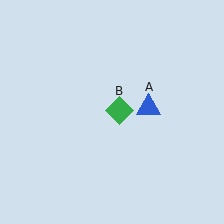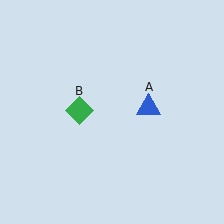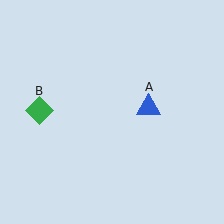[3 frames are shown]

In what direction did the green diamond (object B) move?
The green diamond (object B) moved left.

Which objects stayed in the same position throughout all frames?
Blue triangle (object A) remained stationary.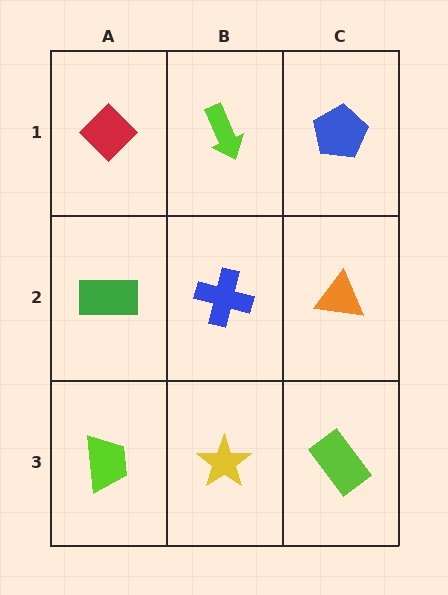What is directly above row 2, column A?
A red diamond.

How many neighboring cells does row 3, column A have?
2.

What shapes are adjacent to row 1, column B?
A blue cross (row 2, column B), a red diamond (row 1, column A), a blue pentagon (row 1, column C).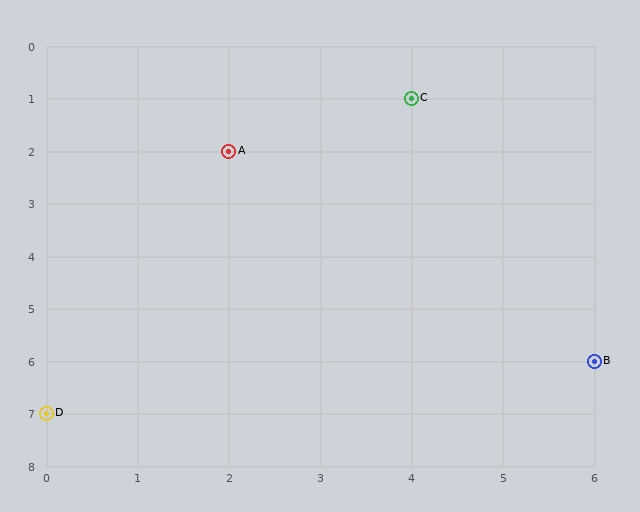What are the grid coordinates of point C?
Point C is at grid coordinates (4, 1).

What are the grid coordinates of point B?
Point B is at grid coordinates (6, 6).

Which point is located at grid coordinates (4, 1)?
Point C is at (4, 1).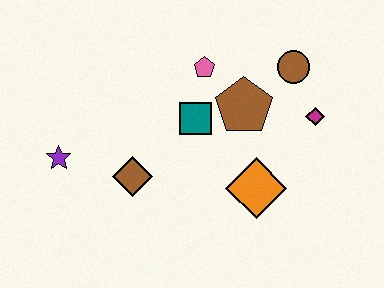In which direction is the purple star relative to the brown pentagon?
The purple star is to the left of the brown pentagon.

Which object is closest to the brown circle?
The magenta diamond is closest to the brown circle.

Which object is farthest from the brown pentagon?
The purple star is farthest from the brown pentagon.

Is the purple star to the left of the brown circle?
Yes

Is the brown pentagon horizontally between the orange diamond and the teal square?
Yes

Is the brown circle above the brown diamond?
Yes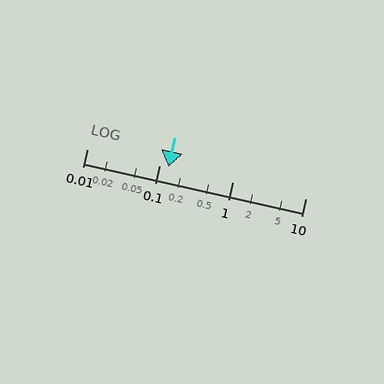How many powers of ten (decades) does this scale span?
The scale spans 3 decades, from 0.01 to 10.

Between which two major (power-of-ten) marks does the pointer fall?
The pointer is between 0.1 and 1.